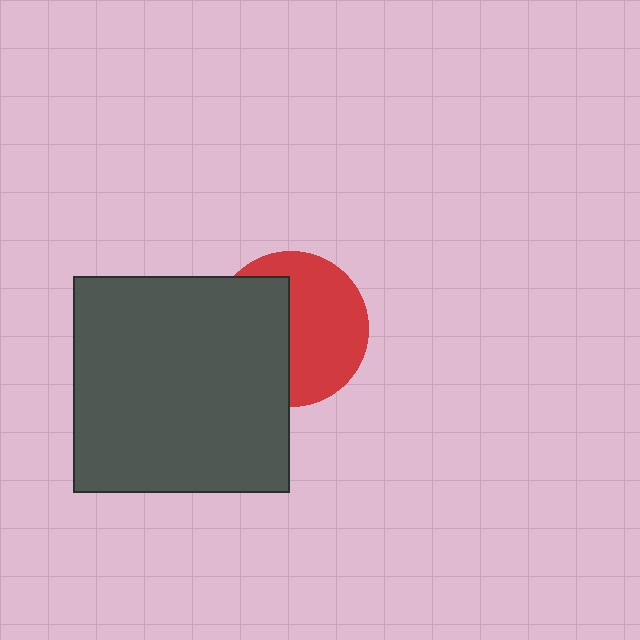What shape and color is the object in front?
The object in front is a dark gray square.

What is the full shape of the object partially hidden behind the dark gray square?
The partially hidden object is a red circle.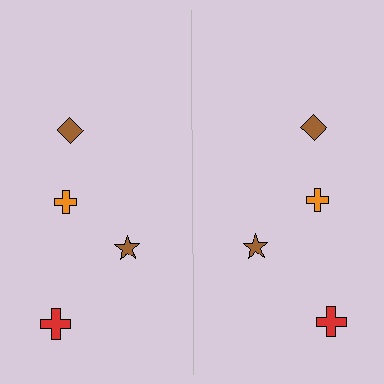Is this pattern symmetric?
Yes, this pattern has bilateral (reflection) symmetry.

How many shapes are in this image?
There are 8 shapes in this image.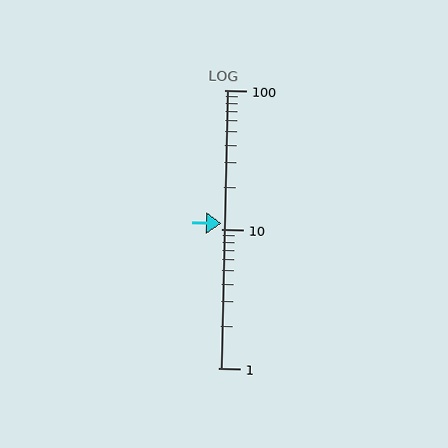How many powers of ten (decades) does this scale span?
The scale spans 2 decades, from 1 to 100.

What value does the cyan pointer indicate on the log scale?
The pointer indicates approximately 11.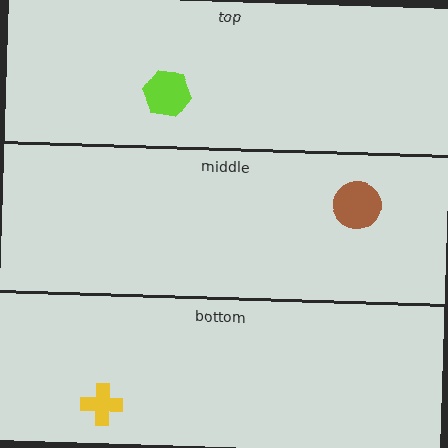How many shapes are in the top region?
1.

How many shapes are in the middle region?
1.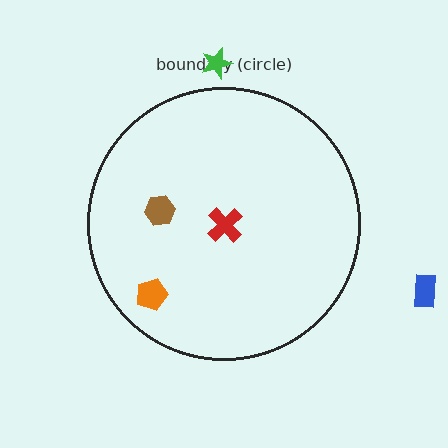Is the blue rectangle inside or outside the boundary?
Outside.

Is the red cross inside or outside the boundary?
Inside.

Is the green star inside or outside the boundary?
Outside.